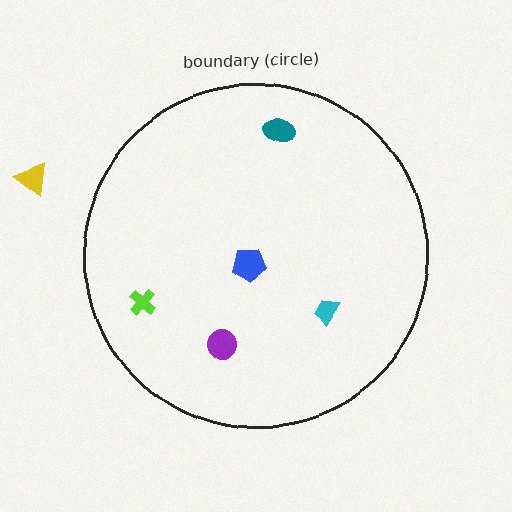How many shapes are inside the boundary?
5 inside, 1 outside.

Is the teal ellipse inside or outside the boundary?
Inside.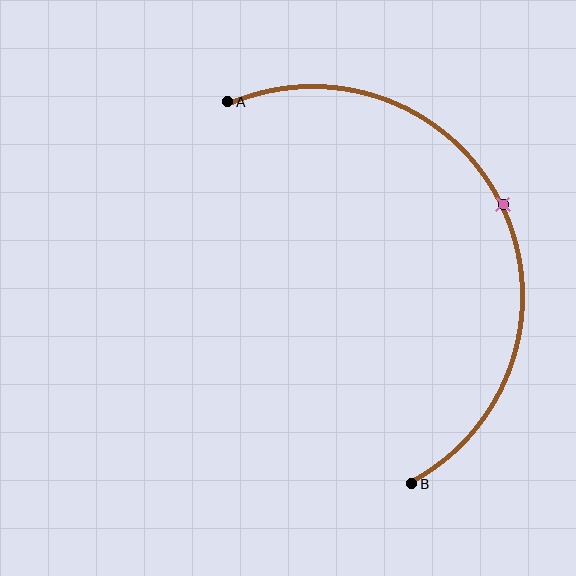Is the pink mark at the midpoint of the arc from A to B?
Yes. The pink mark lies on the arc at equal arc-length from both A and B — it is the arc midpoint.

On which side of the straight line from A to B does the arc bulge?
The arc bulges to the right of the straight line connecting A and B.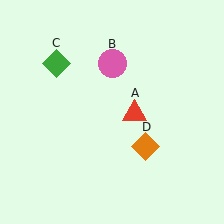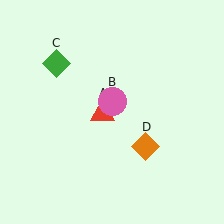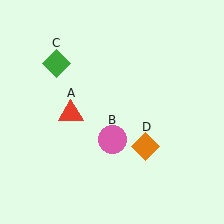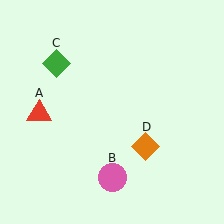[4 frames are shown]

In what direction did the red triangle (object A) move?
The red triangle (object A) moved left.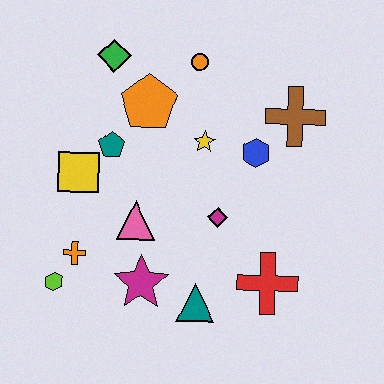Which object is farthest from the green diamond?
The red cross is farthest from the green diamond.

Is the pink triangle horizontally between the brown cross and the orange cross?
Yes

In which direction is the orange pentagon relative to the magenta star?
The orange pentagon is above the magenta star.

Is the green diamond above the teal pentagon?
Yes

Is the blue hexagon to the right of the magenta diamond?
Yes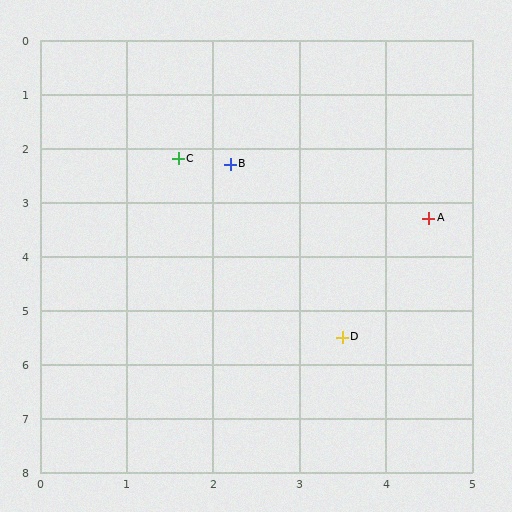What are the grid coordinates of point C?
Point C is at approximately (1.6, 2.2).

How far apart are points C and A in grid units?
Points C and A are about 3.1 grid units apart.